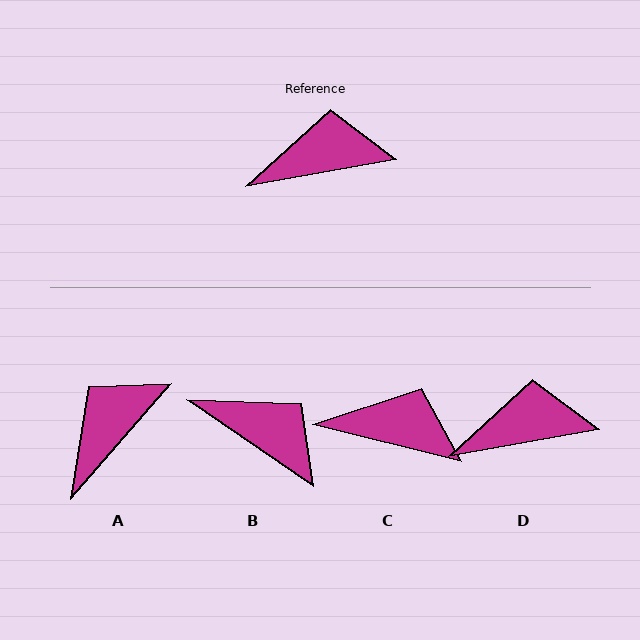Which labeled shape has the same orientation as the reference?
D.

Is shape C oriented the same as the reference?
No, it is off by about 24 degrees.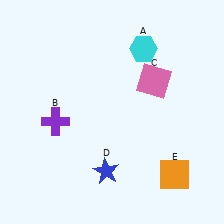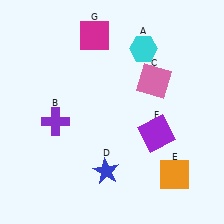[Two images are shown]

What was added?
A purple square (F), a magenta square (G) were added in Image 2.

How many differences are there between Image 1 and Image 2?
There are 2 differences between the two images.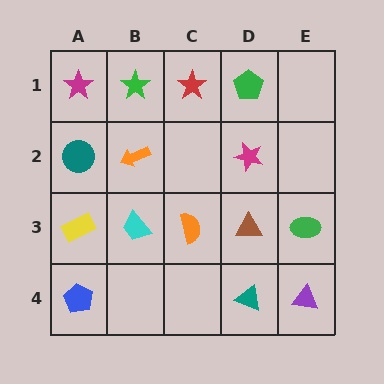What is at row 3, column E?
A green ellipse.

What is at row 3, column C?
An orange semicircle.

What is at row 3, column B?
A cyan trapezoid.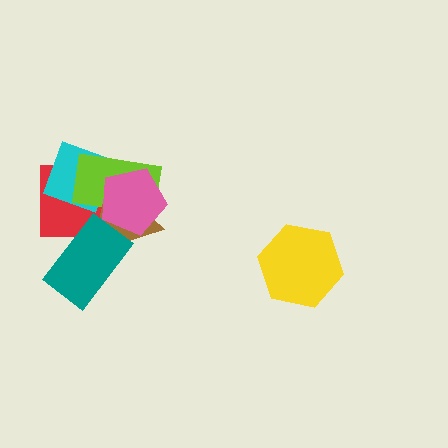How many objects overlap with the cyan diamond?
4 objects overlap with the cyan diamond.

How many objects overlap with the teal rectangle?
2 objects overlap with the teal rectangle.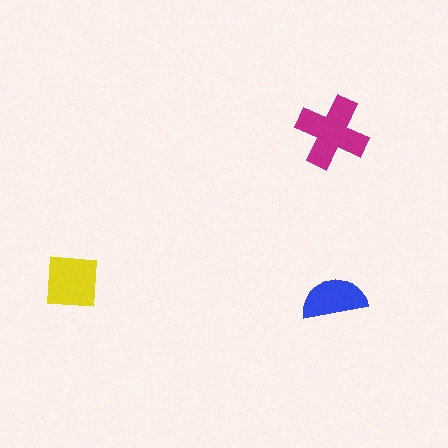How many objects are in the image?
There are 3 objects in the image.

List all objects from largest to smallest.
The magenta cross, the yellow square, the blue semicircle.